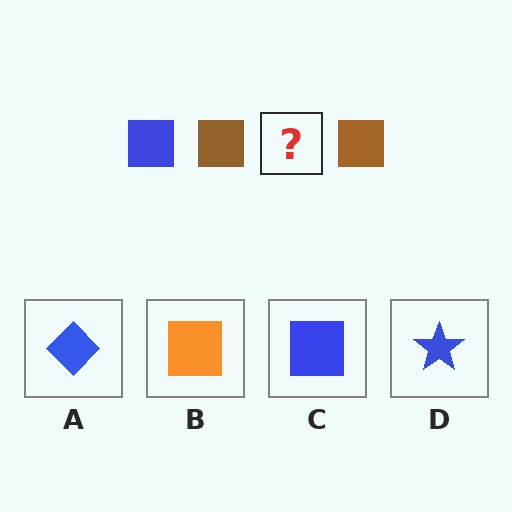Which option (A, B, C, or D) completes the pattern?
C.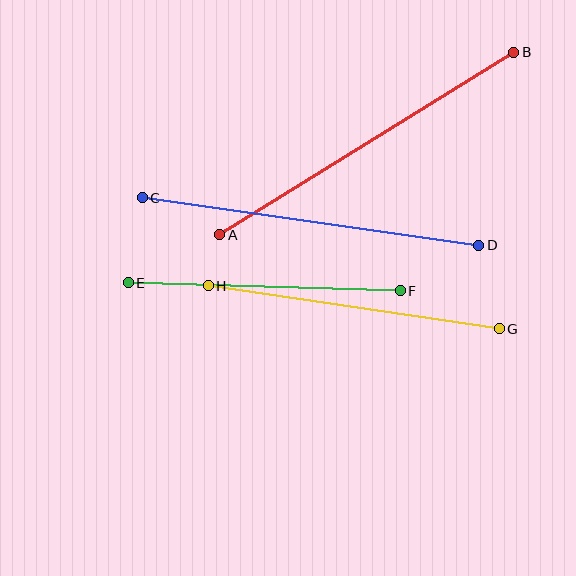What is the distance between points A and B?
The distance is approximately 346 pixels.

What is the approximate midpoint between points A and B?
The midpoint is at approximately (367, 143) pixels.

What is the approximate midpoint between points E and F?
The midpoint is at approximately (264, 287) pixels.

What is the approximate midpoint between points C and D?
The midpoint is at approximately (311, 221) pixels.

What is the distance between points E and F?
The distance is approximately 272 pixels.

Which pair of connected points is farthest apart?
Points A and B are farthest apart.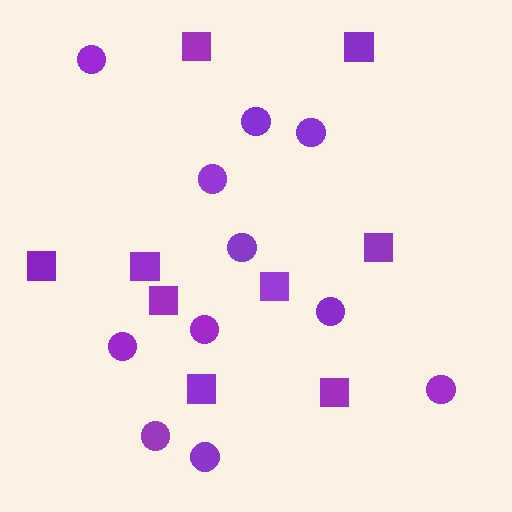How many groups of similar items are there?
There are 2 groups: one group of circles (11) and one group of squares (9).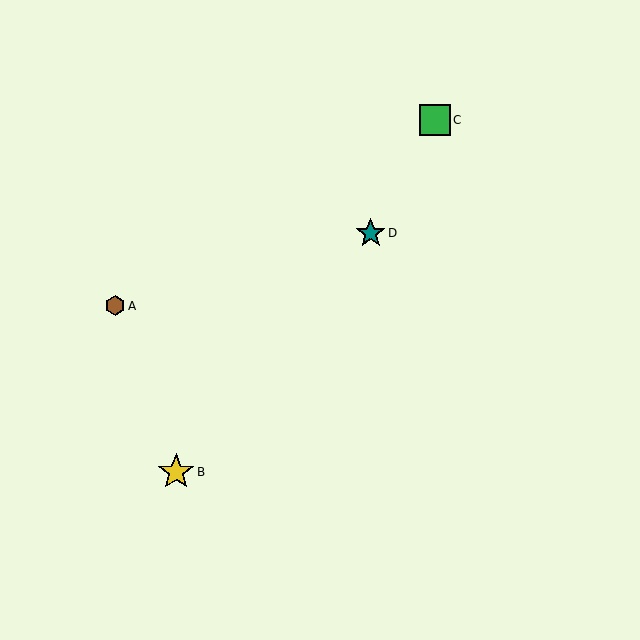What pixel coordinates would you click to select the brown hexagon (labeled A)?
Click at (115, 306) to select the brown hexagon A.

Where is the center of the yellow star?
The center of the yellow star is at (176, 472).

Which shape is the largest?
The yellow star (labeled B) is the largest.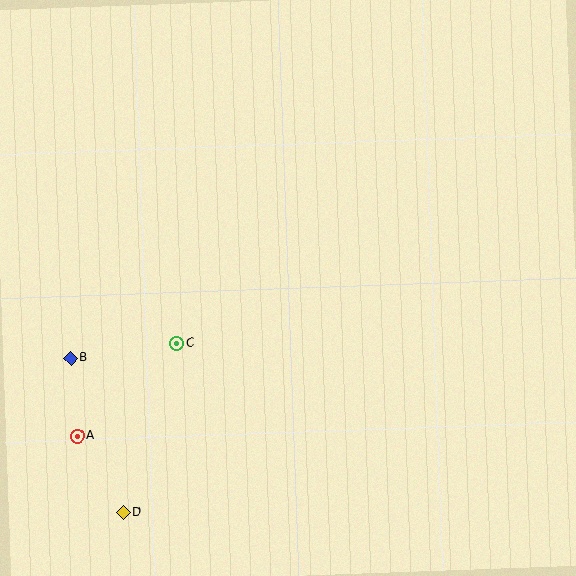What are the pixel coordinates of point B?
Point B is at (71, 358).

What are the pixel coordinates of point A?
Point A is at (77, 436).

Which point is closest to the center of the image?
Point C at (177, 343) is closest to the center.